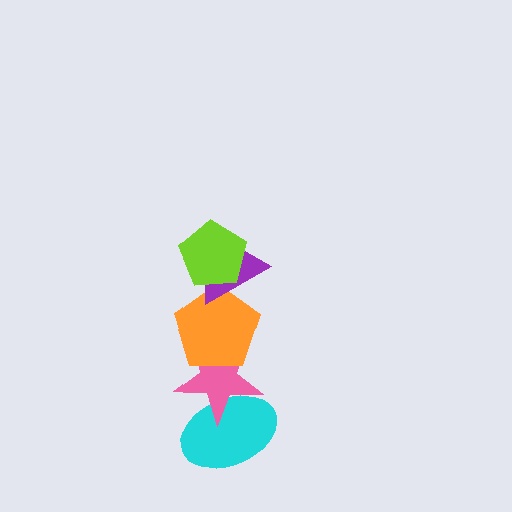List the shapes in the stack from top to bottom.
From top to bottom: the lime pentagon, the purple triangle, the orange pentagon, the pink star, the cyan ellipse.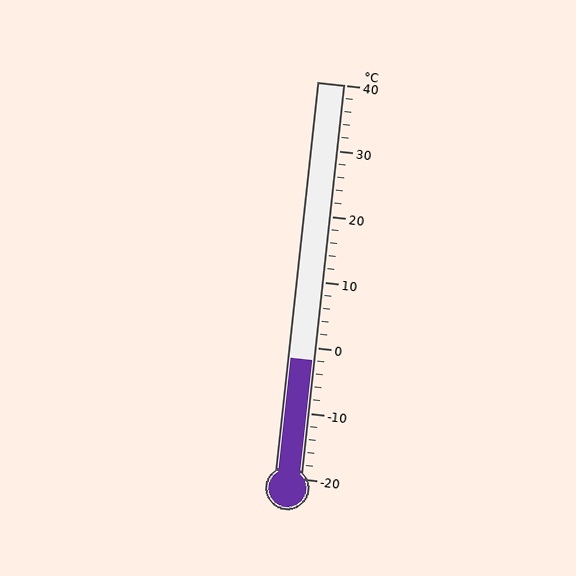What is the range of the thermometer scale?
The thermometer scale ranges from -20°C to 40°C.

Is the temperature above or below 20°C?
The temperature is below 20°C.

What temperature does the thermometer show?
The thermometer shows approximately -2°C.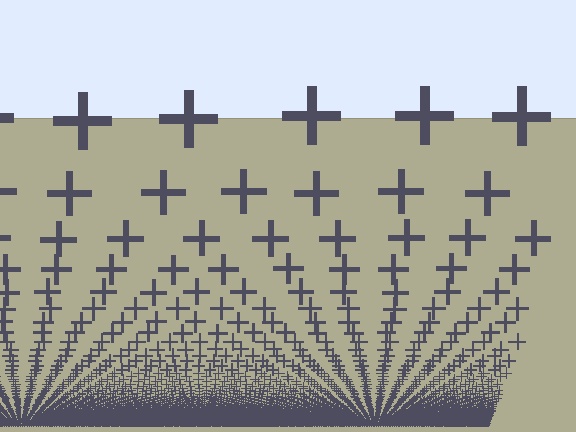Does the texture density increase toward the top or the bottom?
Density increases toward the bottom.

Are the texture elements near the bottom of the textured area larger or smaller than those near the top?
Smaller. The gradient is inverted — elements near the bottom are smaller and denser.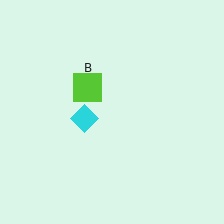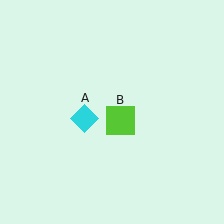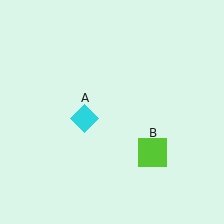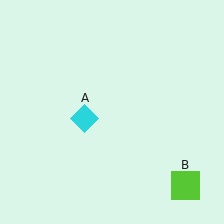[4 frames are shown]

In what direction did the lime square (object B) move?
The lime square (object B) moved down and to the right.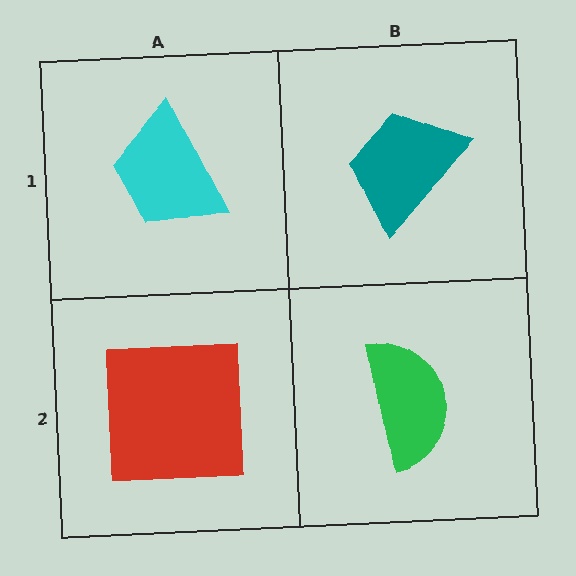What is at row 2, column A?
A red square.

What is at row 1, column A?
A cyan trapezoid.